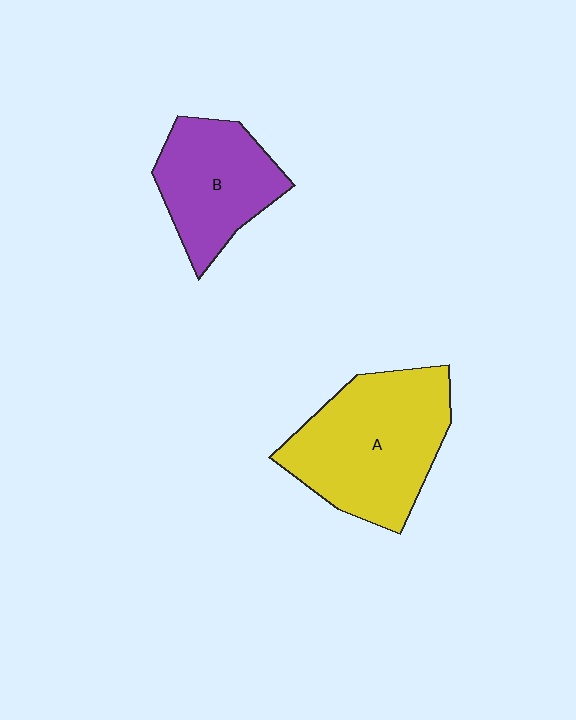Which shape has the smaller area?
Shape B (purple).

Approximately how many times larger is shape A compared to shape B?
Approximately 1.5 times.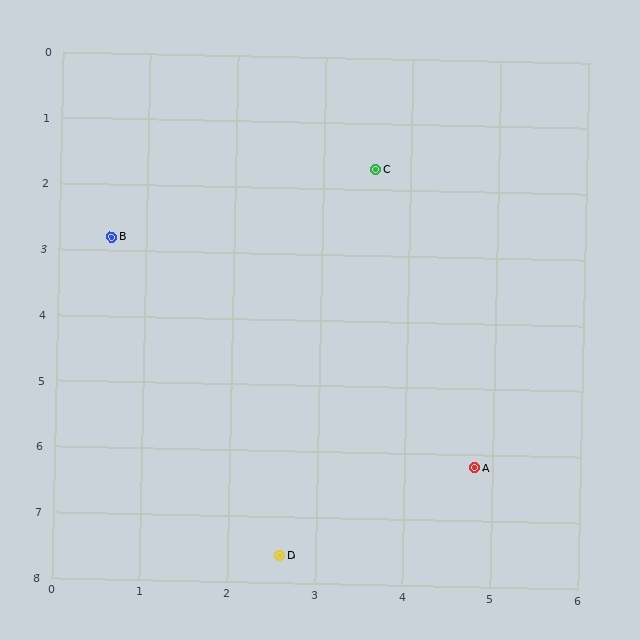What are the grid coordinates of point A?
Point A is at approximately (4.8, 6.2).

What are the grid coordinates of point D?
Point D is at approximately (2.6, 7.6).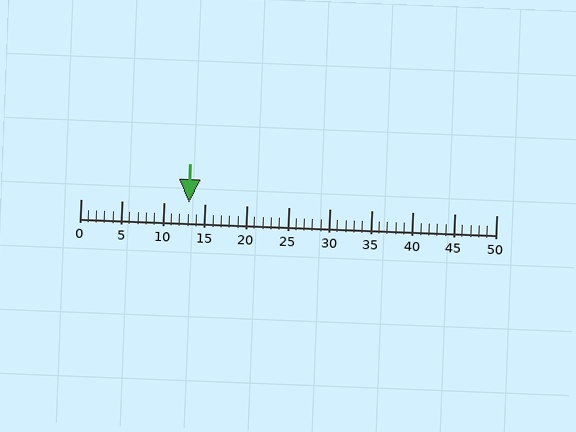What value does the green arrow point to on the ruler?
The green arrow points to approximately 13.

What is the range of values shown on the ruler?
The ruler shows values from 0 to 50.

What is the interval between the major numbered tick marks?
The major tick marks are spaced 5 units apart.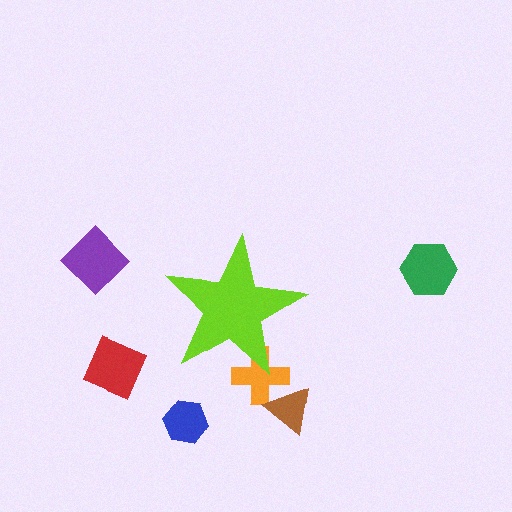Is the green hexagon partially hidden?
No, the green hexagon is fully visible.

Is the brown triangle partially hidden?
No, the brown triangle is fully visible.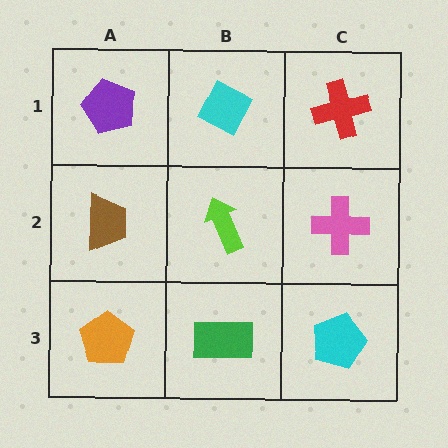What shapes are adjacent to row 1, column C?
A pink cross (row 2, column C), a cyan diamond (row 1, column B).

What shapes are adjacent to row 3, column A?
A brown trapezoid (row 2, column A), a green rectangle (row 3, column B).